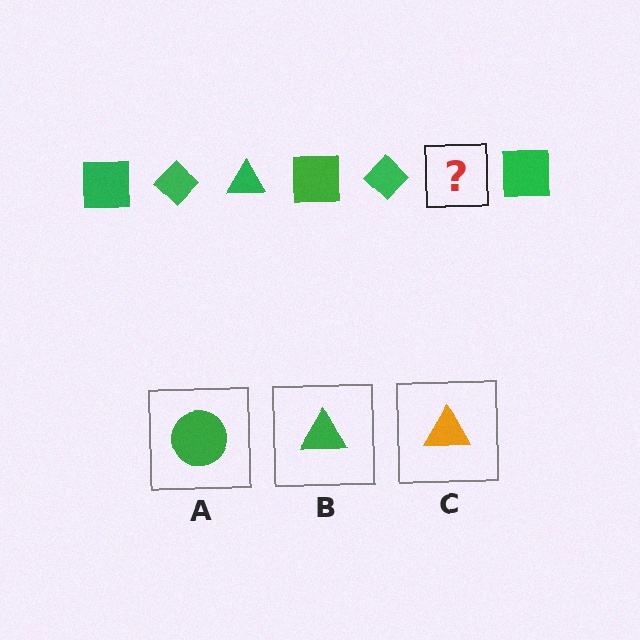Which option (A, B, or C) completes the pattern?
B.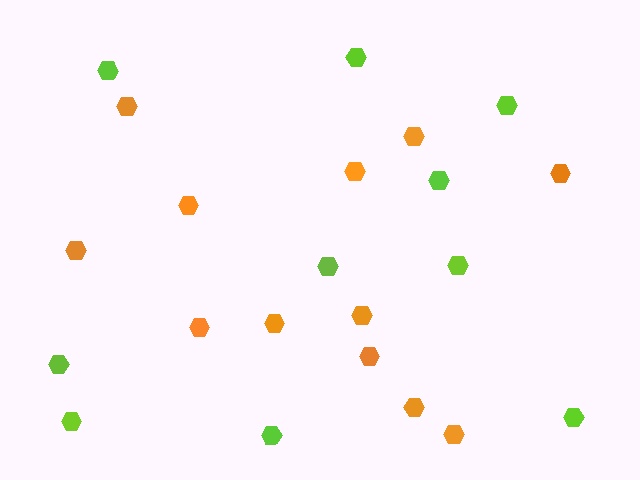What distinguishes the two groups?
There are 2 groups: one group of orange hexagons (12) and one group of lime hexagons (10).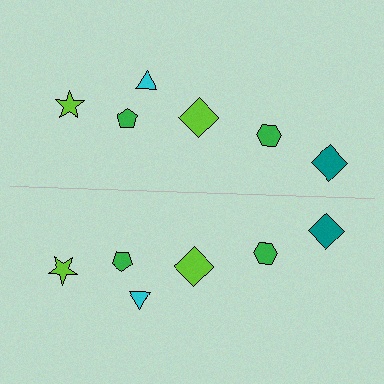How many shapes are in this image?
There are 12 shapes in this image.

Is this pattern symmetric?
Yes, this pattern has bilateral (reflection) symmetry.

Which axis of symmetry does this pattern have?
The pattern has a horizontal axis of symmetry running through the center of the image.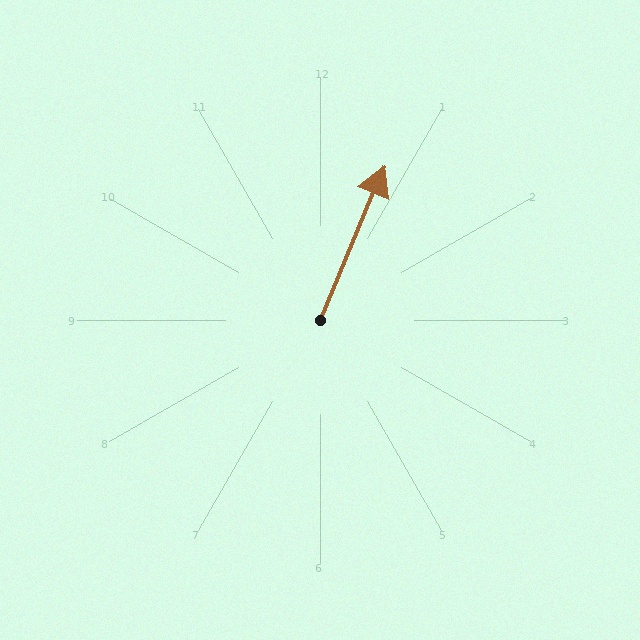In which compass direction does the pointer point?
Northeast.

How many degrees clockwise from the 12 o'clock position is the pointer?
Approximately 23 degrees.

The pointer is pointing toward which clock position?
Roughly 1 o'clock.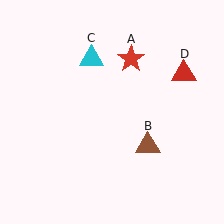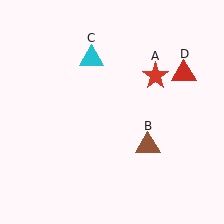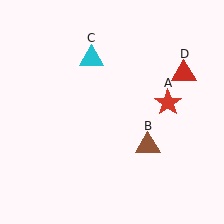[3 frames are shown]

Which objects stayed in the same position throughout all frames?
Brown triangle (object B) and cyan triangle (object C) and red triangle (object D) remained stationary.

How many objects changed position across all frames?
1 object changed position: red star (object A).